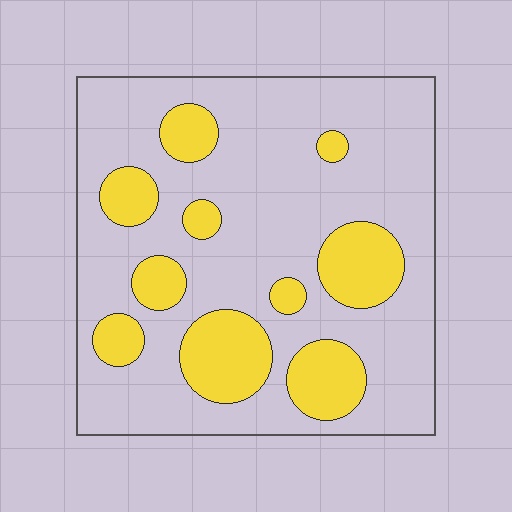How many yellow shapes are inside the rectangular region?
10.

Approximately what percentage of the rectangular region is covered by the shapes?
Approximately 25%.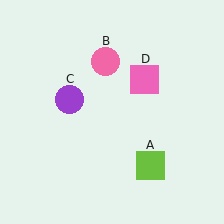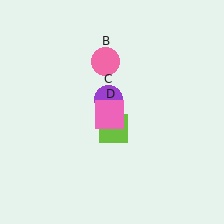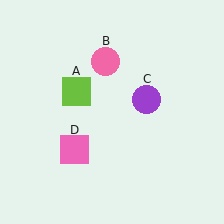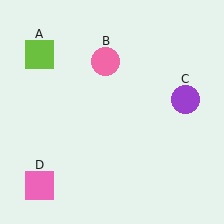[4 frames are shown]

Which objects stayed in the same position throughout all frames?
Pink circle (object B) remained stationary.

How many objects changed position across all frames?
3 objects changed position: lime square (object A), purple circle (object C), pink square (object D).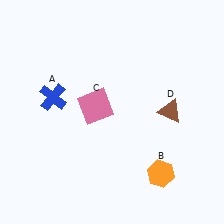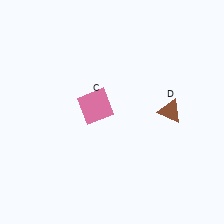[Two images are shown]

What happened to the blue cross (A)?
The blue cross (A) was removed in Image 2. It was in the top-left area of Image 1.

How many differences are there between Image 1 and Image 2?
There are 2 differences between the two images.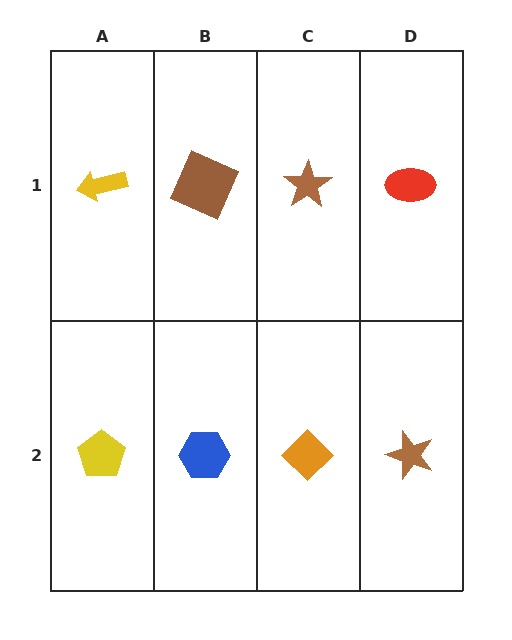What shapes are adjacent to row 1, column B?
A blue hexagon (row 2, column B), a yellow arrow (row 1, column A), a brown star (row 1, column C).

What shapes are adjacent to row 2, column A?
A yellow arrow (row 1, column A), a blue hexagon (row 2, column B).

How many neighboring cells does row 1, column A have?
2.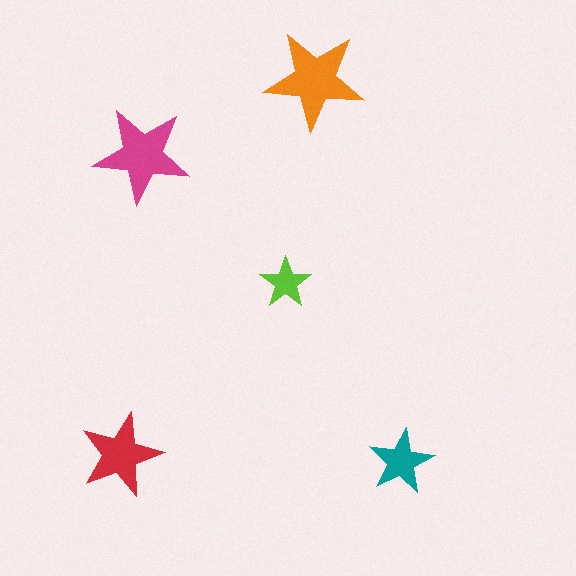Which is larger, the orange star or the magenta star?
The orange one.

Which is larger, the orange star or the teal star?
The orange one.